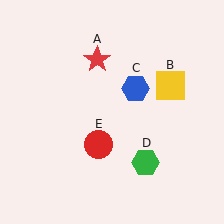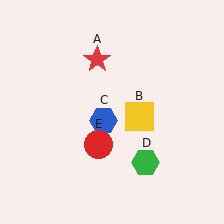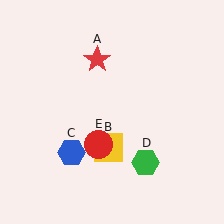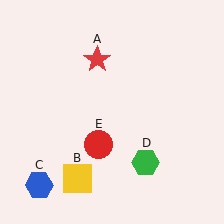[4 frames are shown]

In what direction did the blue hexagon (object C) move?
The blue hexagon (object C) moved down and to the left.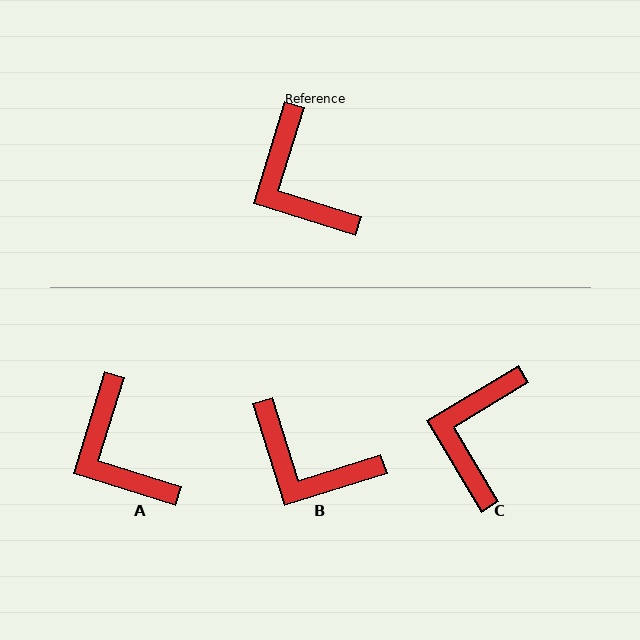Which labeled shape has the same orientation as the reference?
A.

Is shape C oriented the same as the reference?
No, it is off by about 42 degrees.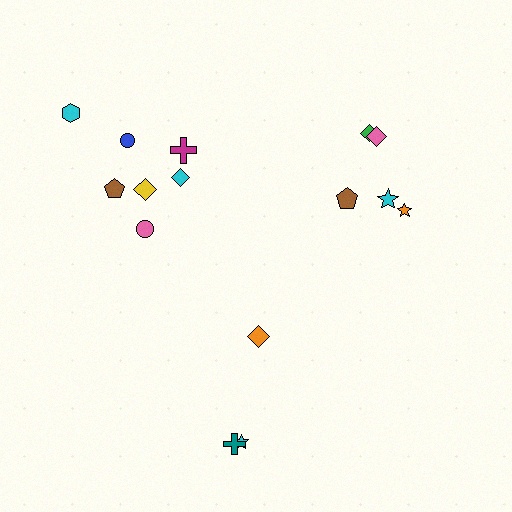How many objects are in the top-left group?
There are 7 objects.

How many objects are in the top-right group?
There are 5 objects.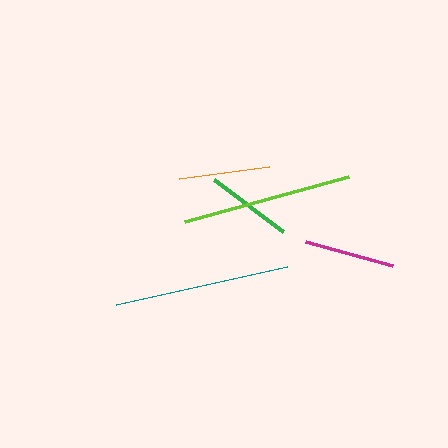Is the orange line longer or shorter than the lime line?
The lime line is longer than the orange line.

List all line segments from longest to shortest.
From longest to shortest: teal, lime, orange, magenta, green.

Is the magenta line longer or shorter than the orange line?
The orange line is longer than the magenta line.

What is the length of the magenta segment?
The magenta segment is approximately 90 pixels long.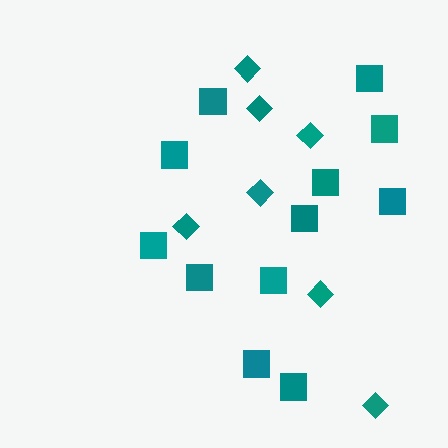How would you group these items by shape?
There are 2 groups: one group of squares (12) and one group of diamonds (7).